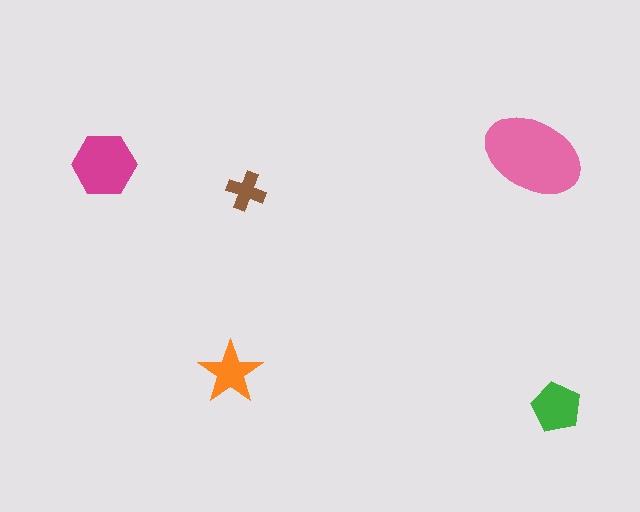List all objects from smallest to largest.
The brown cross, the orange star, the green pentagon, the magenta hexagon, the pink ellipse.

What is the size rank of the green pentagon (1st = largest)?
3rd.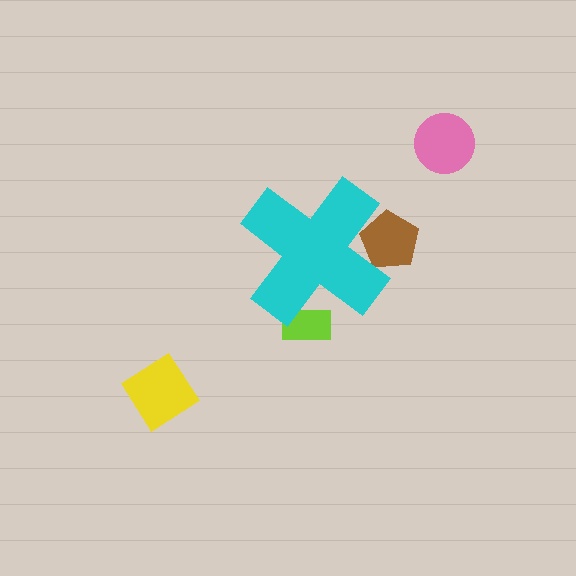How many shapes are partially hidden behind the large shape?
2 shapes are partially hidden.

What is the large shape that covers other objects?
A cyan cross.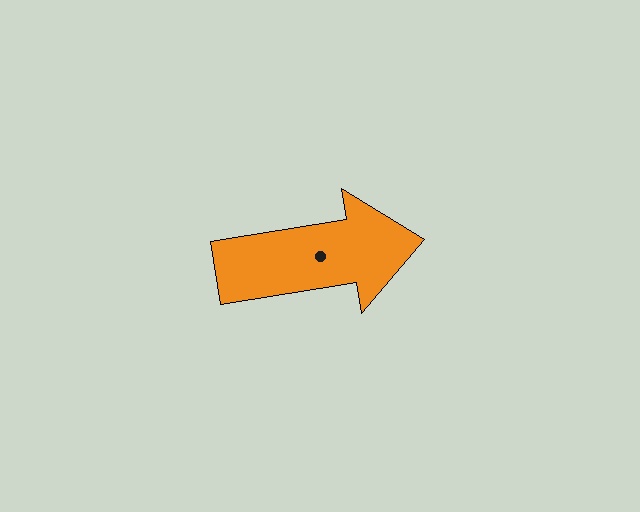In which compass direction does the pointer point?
East.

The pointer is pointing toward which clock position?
Roughly 3 o'clock.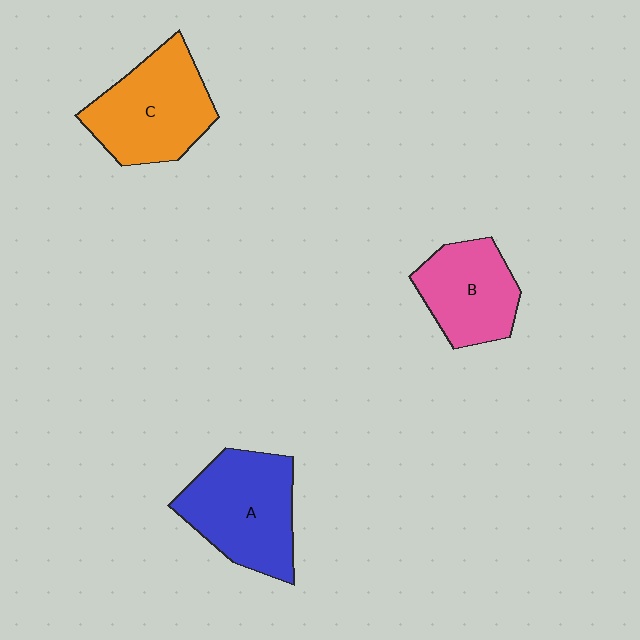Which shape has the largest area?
Shape A (blue).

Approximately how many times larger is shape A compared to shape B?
Approximately 1.3 times.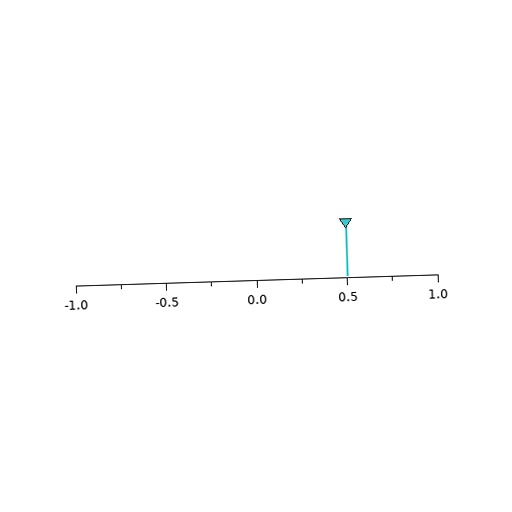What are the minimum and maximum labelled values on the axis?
The axis runs from -1.0 to 1.0.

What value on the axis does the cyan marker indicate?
The marker indicates approximately 0.5.